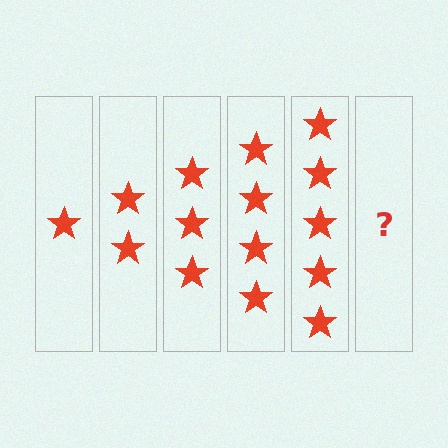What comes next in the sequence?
The next element should be 6 stars.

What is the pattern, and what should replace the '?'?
The pattern is that each step adds one more star. The '?' should be 6 stars.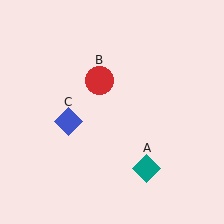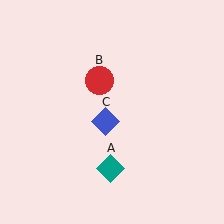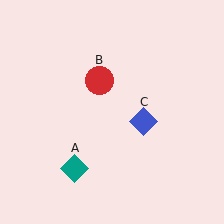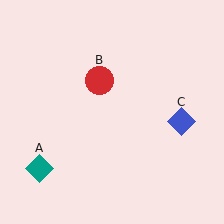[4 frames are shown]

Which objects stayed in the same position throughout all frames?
Red circle (object B) remained stationary.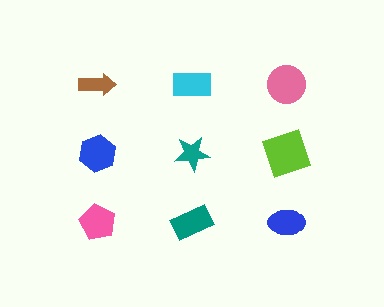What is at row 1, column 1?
A brown arrow.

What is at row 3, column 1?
A pink pentagon.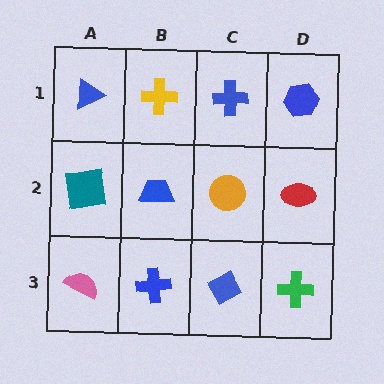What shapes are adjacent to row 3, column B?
A blue trapezoid (row 2, column B), a pink semicircle (row 3, column A), a blue diamond (row 3, column C).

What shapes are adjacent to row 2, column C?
A blue cross (row 1, column C), a blue diamond (row 3, column C), a blue trapezoid (row 2, column B), a red ellipse (row 2, column D).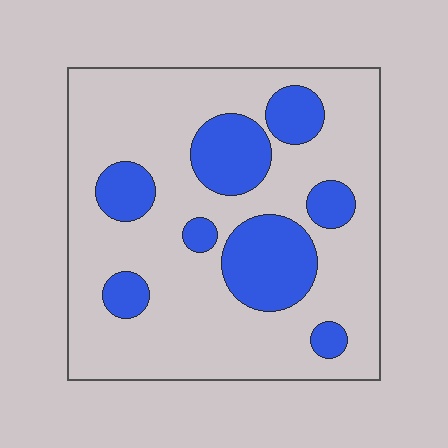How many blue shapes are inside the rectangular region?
8.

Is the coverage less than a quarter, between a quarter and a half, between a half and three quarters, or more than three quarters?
Less than a quarter.